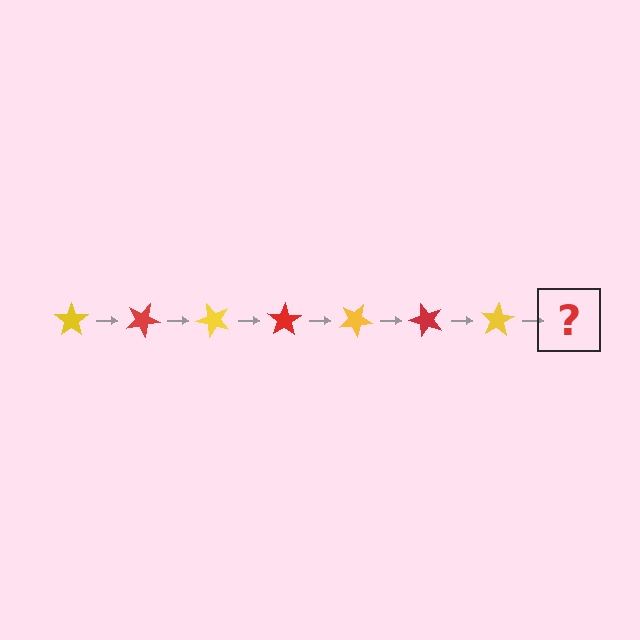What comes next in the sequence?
The next element should be a red star, rotated 175 degrees from the start.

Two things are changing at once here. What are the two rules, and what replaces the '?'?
The two rules are that it rotates 25 degrees each step and the color cycles through yellow and red. The '?' should be a red star, rotated 175 degrees from the start.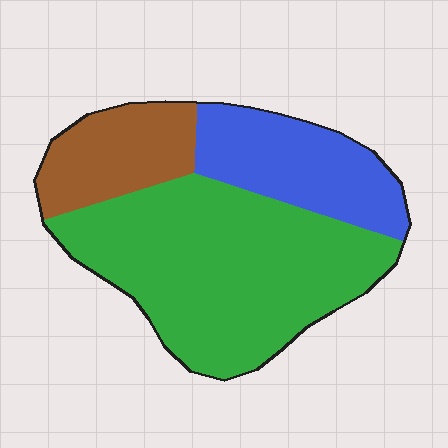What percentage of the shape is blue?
Blue takes up less than a quarter of the shape.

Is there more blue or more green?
Green.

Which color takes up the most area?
Green, at roughly 60%.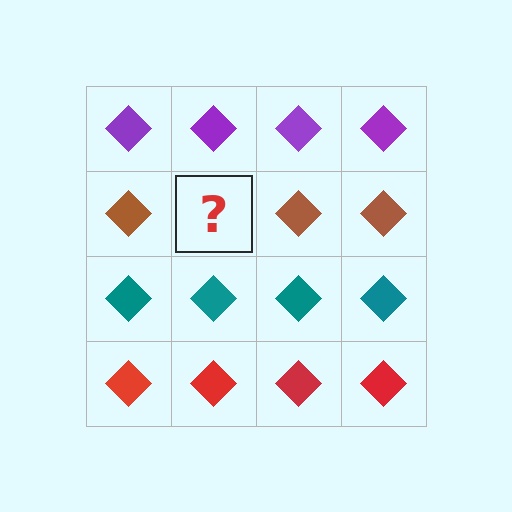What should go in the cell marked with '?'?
The missing cell should contain a brown diamond.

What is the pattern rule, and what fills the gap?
The rule is that each row has a consistent color. The gap should be filled with a brown diamond.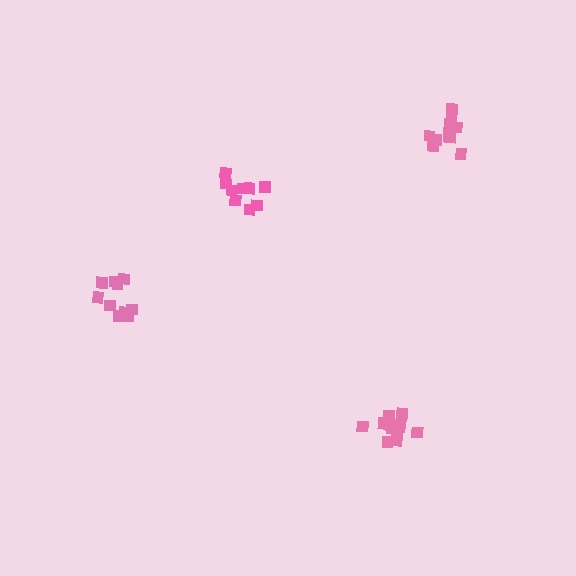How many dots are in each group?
Group 1: 13 dots, Group 2: 9 dots, Group 3: 10 dots, Group 4: 11 dots (43 total).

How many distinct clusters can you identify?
There are 4 distinct clusters.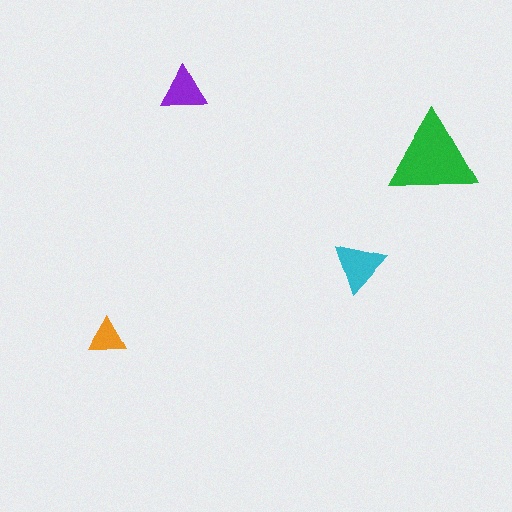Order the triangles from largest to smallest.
the green one, the cyan one, the purple one, the orange one.